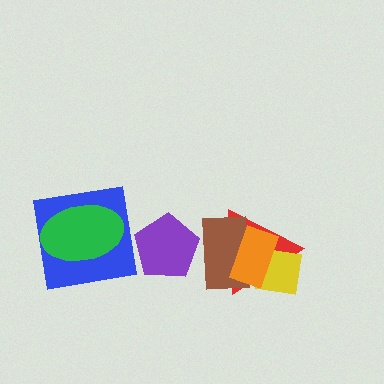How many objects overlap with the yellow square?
3 objects overlap with the yellow square.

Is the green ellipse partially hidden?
No, no other shape covers it.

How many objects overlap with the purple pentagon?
1 object overlaps with the purple pentagon.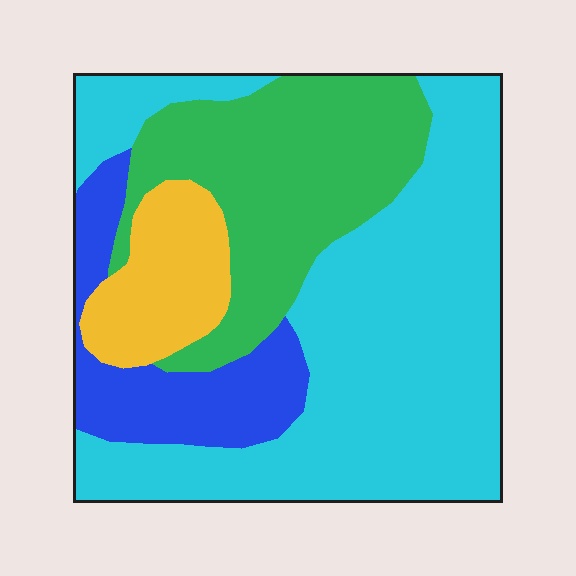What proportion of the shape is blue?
Blue takes up about one eighth (1/8) of the shape.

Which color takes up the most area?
Cyan, at roughly 50%.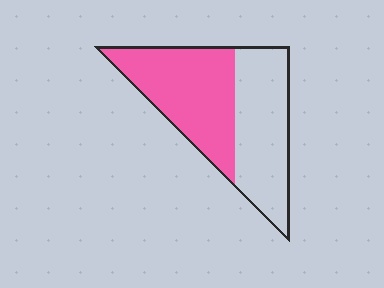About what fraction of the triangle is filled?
About one half (1/2).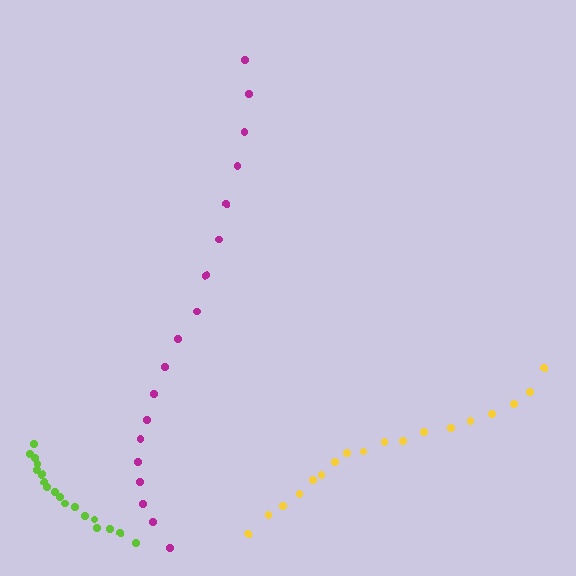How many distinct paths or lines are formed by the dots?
There are 3 distinct paths.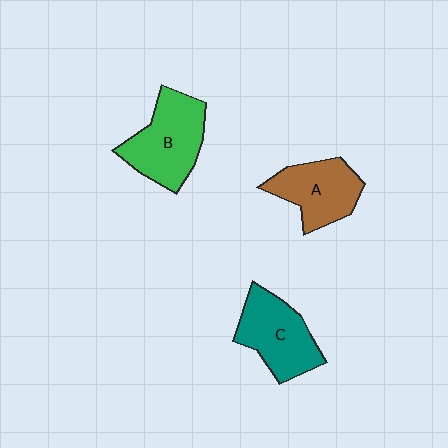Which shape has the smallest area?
Shape A (brown).